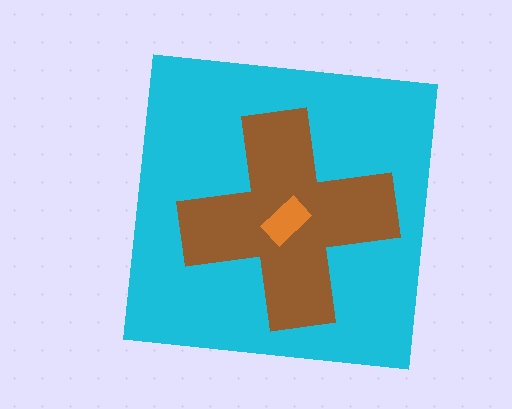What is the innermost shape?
The orange rectangle.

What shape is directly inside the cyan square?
The brown cross.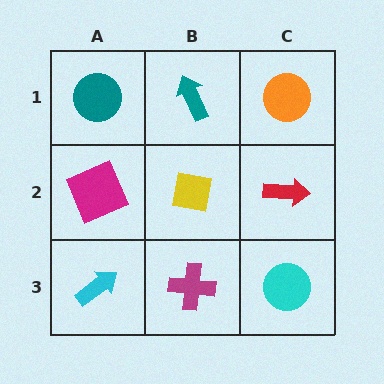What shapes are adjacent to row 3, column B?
A yellow square (row 2, column B), a cyan arrow (row 3, column A), a cyan circle (row 3, column C).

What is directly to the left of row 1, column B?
A teal circle.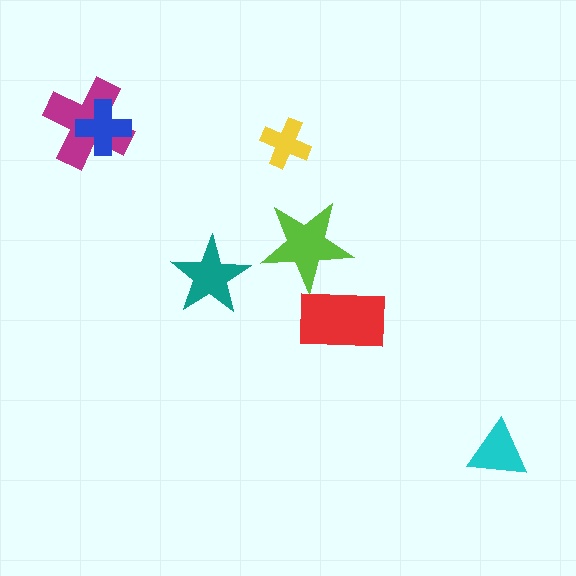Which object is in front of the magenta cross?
The blue cross is in front of the magenta cross.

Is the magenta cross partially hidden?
Yes, it is partially covered by another shape.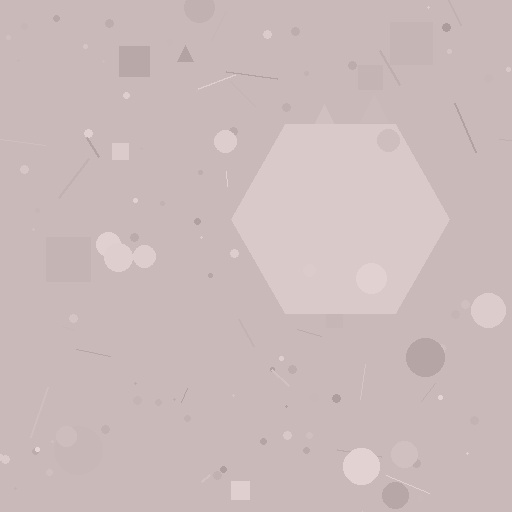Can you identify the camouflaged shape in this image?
The camouflaged shape is a hexagon.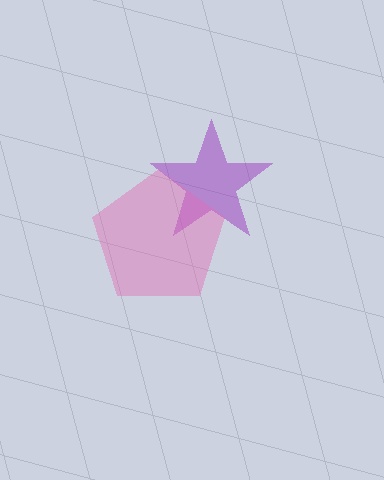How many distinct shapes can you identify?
There are 2 distinct shapes: a purple star, a pink pentagon.